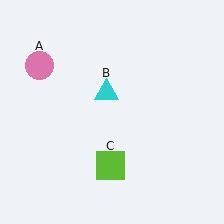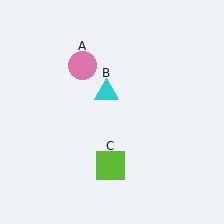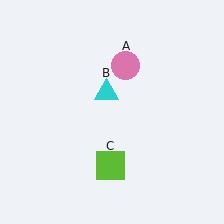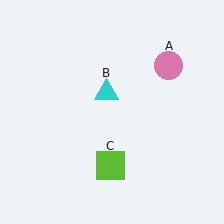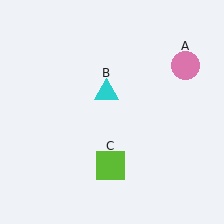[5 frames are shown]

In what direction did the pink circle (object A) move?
The pink circle (object A) moved right.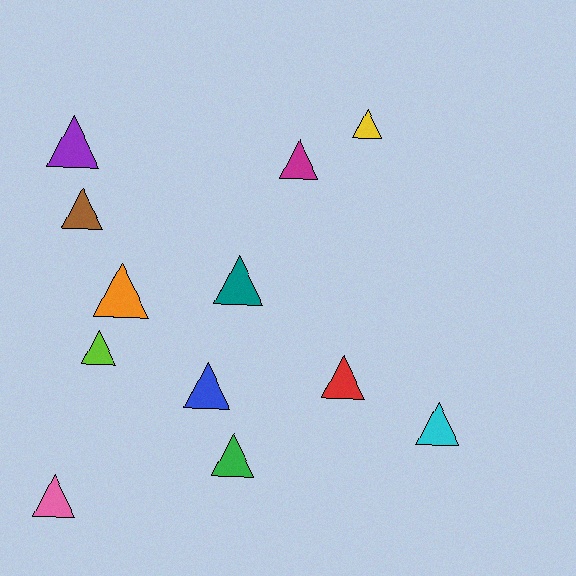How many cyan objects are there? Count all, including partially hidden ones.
There is 1 cyan object.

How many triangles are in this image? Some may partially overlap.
There are 12 triangles.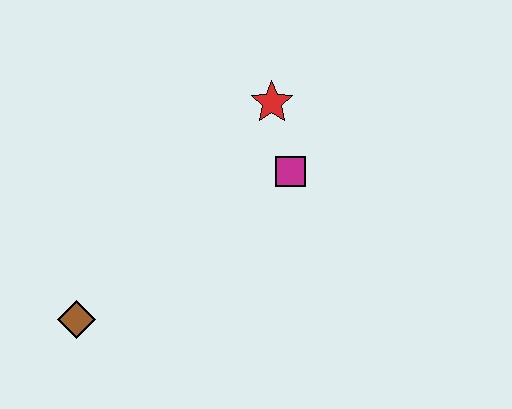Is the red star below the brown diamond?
No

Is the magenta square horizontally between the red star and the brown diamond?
No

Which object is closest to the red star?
The magenta square is closest to the red star.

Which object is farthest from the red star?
The brown diamond is farthest from the red star.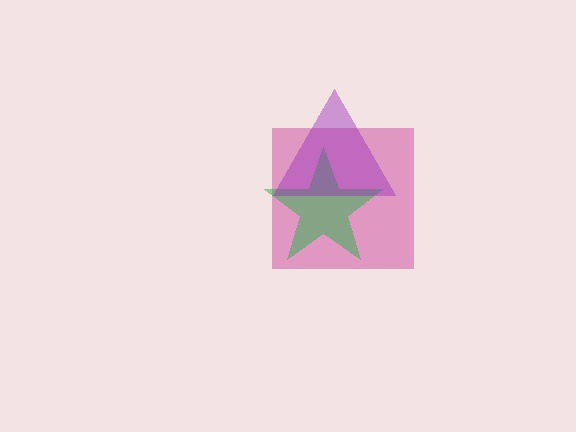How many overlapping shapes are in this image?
There are 3 overlapping shapes in the image.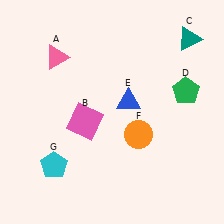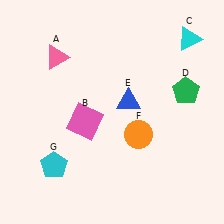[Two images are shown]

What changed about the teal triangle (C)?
In Image 1, C is teal. In Image 2, it changed to cyan.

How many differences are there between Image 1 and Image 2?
There is 1 difference between the two images.